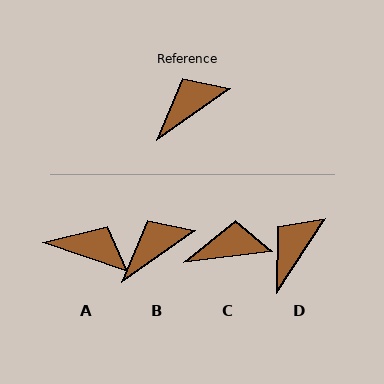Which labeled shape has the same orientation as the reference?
B.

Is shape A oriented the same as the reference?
No, it is off by about 53 degrees.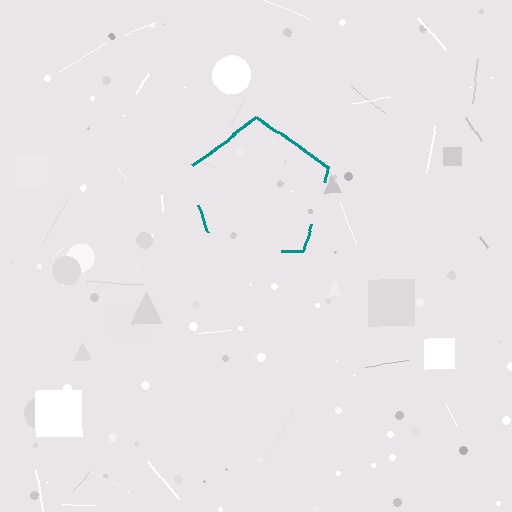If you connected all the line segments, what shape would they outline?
They would outline a pentagon.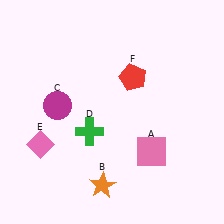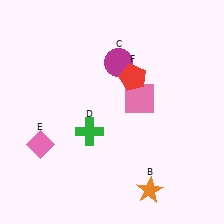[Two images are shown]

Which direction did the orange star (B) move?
The orange star (B) moved right.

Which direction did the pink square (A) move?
The pink square (A) moved up.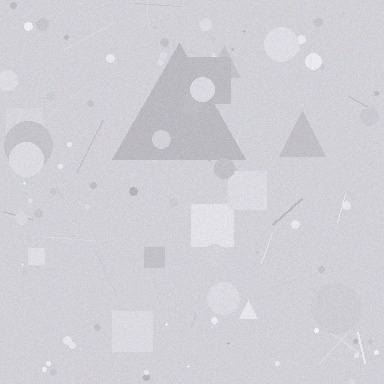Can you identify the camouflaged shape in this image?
The camouflaged shape is a triangle.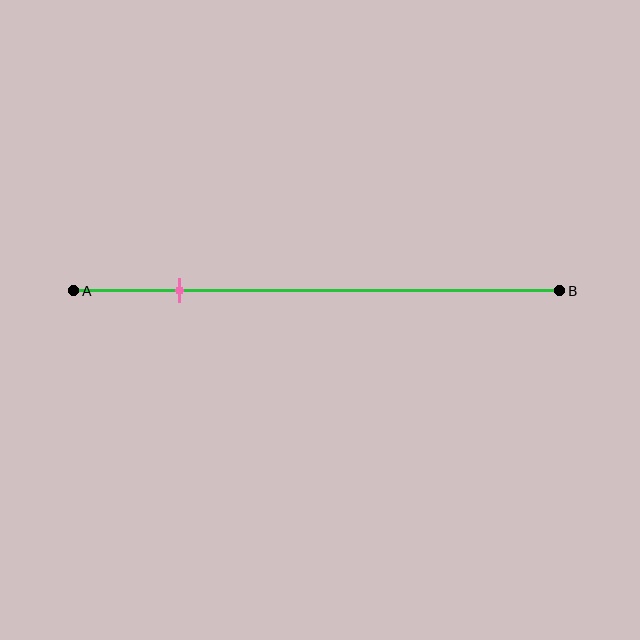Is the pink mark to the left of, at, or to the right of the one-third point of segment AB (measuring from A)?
The pink mark is to the left of the one-third point of segment AB.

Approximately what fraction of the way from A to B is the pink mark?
The pink mark is approximately 20% of the way from A to B.